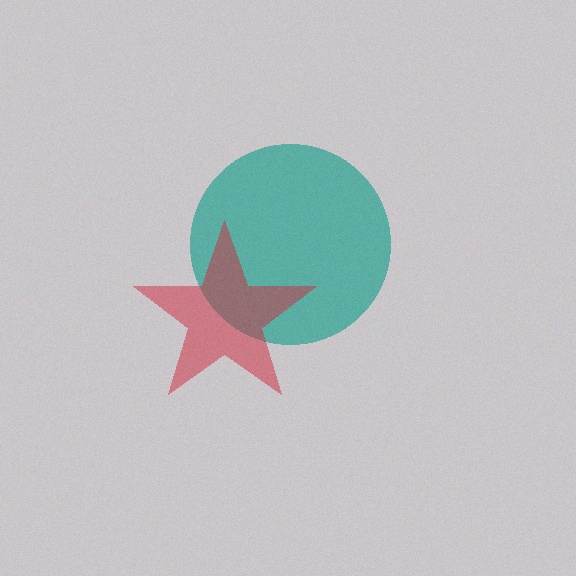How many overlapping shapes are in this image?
There are 2 overlapping shapes in the image.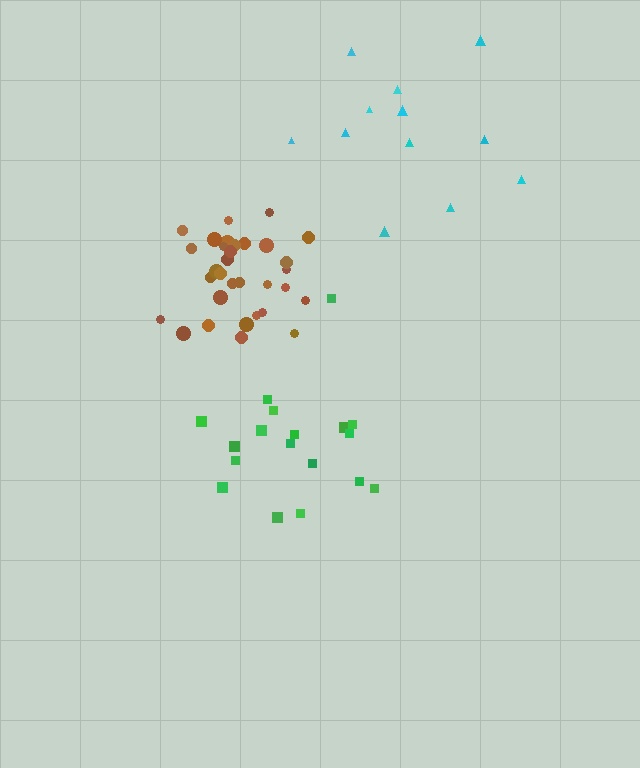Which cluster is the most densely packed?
Brown.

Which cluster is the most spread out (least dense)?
Cyan.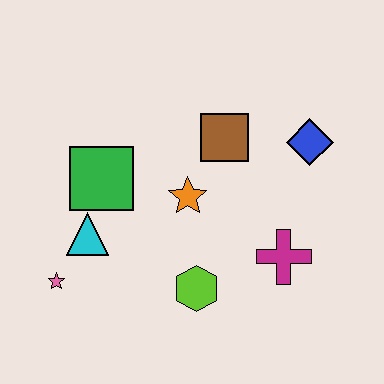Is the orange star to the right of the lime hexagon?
No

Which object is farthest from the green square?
The blue diamond is farthest from the green square.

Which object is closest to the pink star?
The cyan triangle is closest to the pink star.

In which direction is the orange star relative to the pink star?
The orange star is to the right of the pink star.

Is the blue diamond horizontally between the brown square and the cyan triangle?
No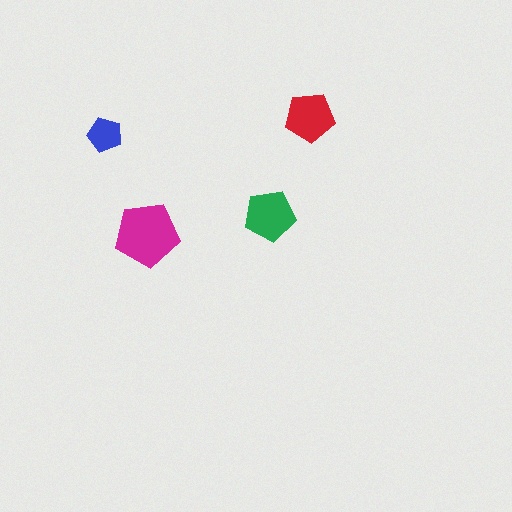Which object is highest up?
The red pentagon is topmost.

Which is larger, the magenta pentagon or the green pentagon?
The magenta one.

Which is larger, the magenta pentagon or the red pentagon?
The magenta one.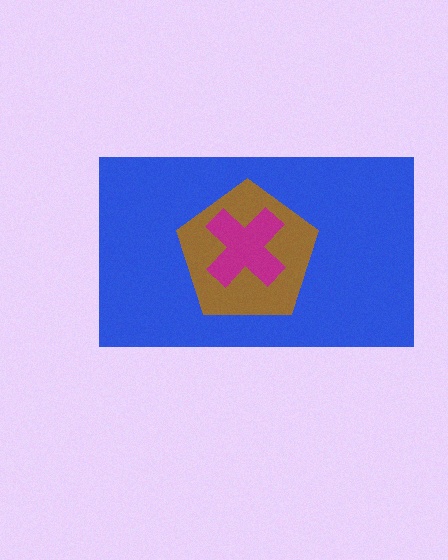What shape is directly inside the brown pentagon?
The magenta cross.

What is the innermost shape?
The magenta cross.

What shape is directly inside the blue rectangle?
The brown pentagon.